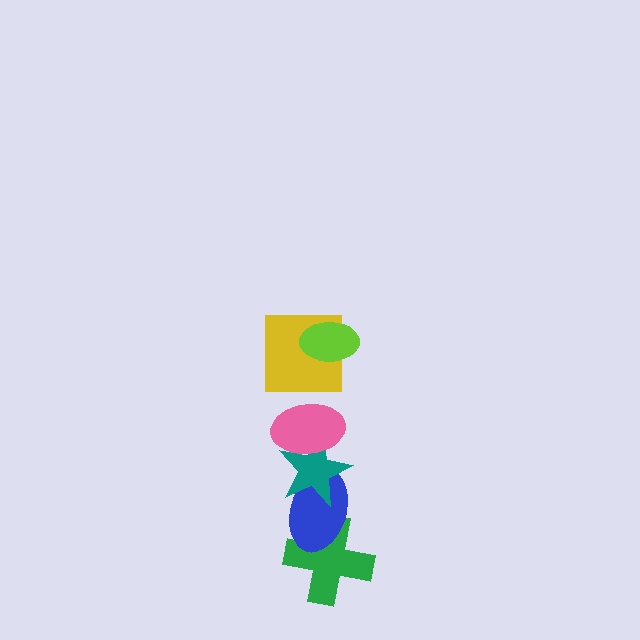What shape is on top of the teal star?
The pink ellipse is on top of the teal star.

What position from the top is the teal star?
The teal star is 4th from the top.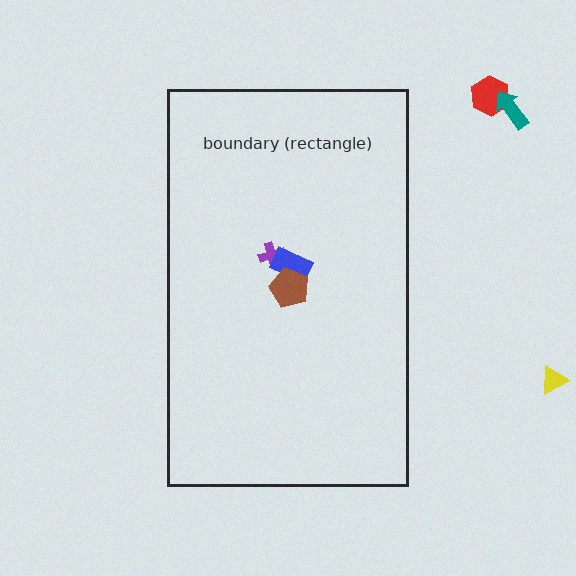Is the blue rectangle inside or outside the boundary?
Inside.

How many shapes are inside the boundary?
3 inside, 3 outside.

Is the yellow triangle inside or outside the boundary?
Outside.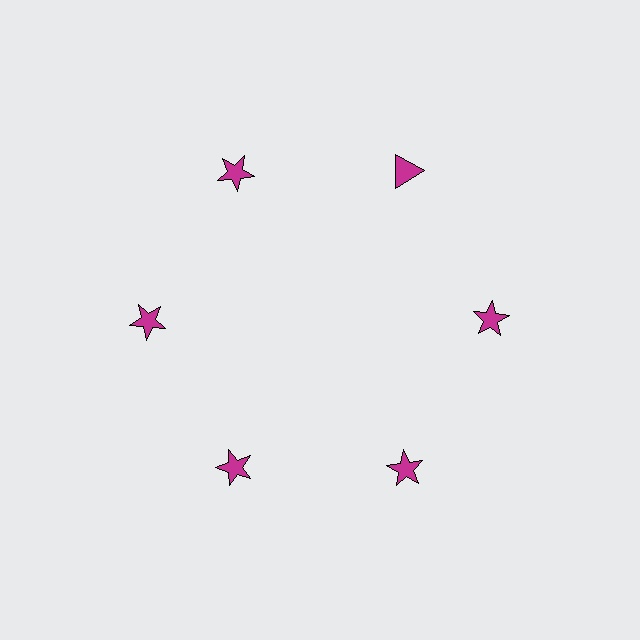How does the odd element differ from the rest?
It has a different shape: triangle instead of star.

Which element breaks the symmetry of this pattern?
The magenta triangle at roughly the 1 o'clock position breaks the symmetry. All other shapes are magenta stars.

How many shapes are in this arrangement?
There are 6 shapes arranged in a ring pattern.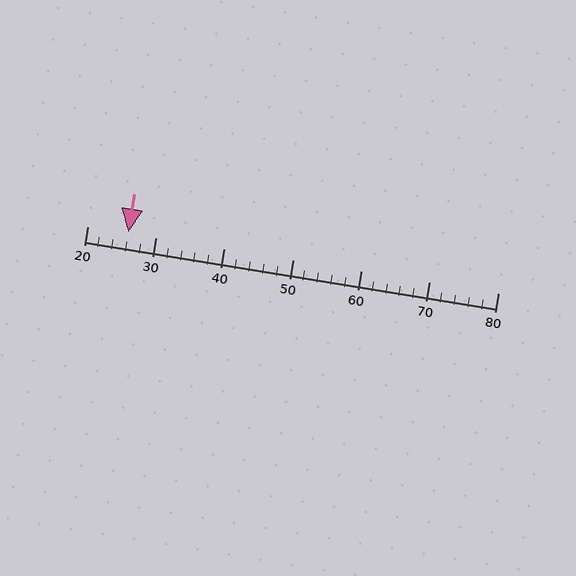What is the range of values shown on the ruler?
The ruler shows values from 20 to 80.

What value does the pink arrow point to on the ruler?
The pink arrow points to approximately 26.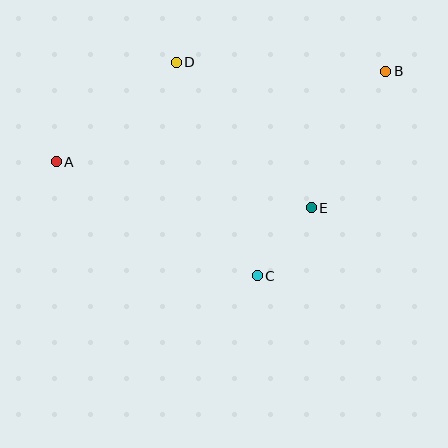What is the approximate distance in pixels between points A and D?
The distance between A and D is approximately 156 pixels.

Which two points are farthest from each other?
Points A and B are farthest from each other.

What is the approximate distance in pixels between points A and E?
The distance between A and E is approximately 259 pixels.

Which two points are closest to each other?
Points C and E are closest to each other.